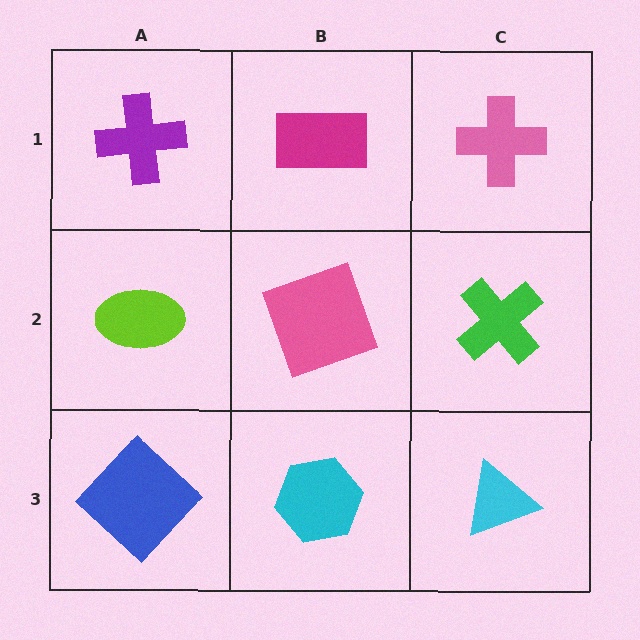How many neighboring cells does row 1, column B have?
3.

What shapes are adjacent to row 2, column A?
A purple cross (row 1, column A), a blue diamond (row 3, column A), a pink square (row 2, column B).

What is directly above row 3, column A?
A lime ellipse.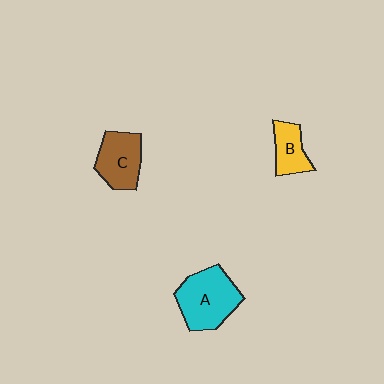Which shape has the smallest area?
Shape B (yellow).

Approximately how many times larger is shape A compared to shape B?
Approximately 1.9 times.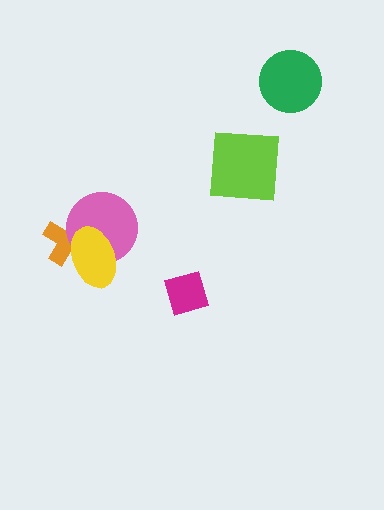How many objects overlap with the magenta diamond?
0 objects overlap with the magenta diamond.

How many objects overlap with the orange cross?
2 objects overlap with the orange cross.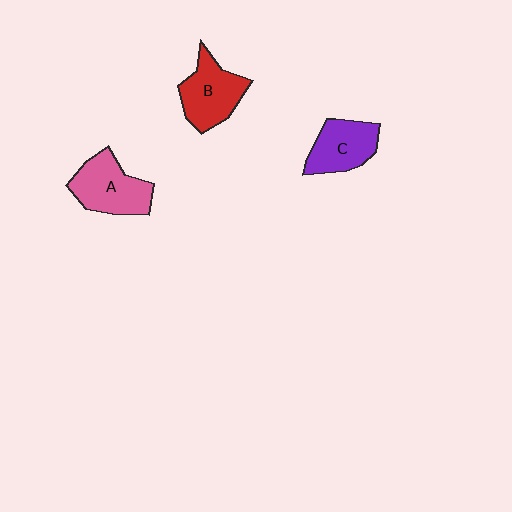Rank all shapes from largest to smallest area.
From largest to smallest: A (pink), B (red), C (purple).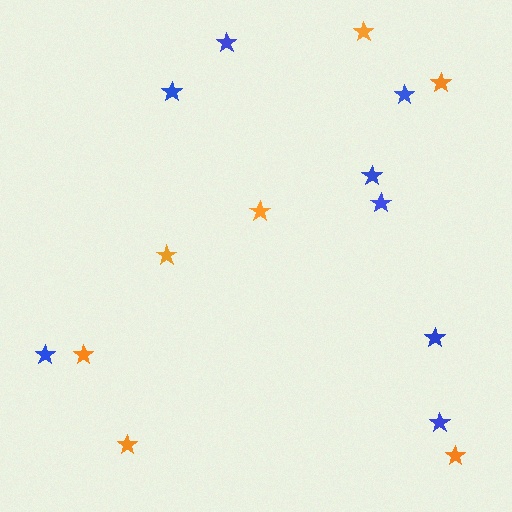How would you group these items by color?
There are 2 groups: one group of orange stars (7) and one group of blue stars (8).